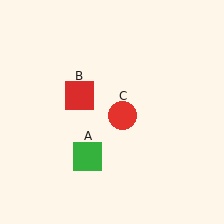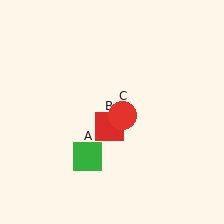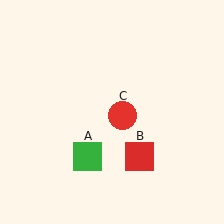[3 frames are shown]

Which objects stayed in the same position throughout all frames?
Green square (object A) and red circle (object C) remained stationary.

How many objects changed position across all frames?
1 object changed position: red square (object B).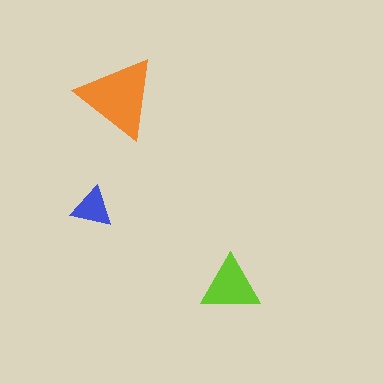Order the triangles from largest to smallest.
the orange one, the lime one, the blue one.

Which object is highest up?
The orange triangle is topmost.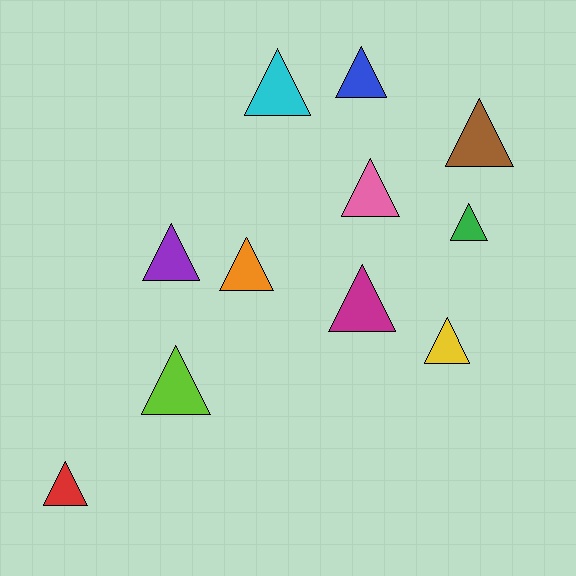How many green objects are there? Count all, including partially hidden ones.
There is 1 green object.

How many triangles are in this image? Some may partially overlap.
There are 11 triangles.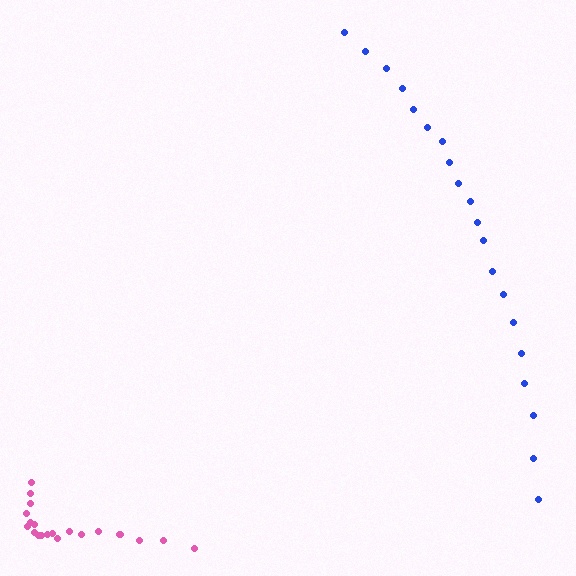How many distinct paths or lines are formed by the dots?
There are 2 distinct paths.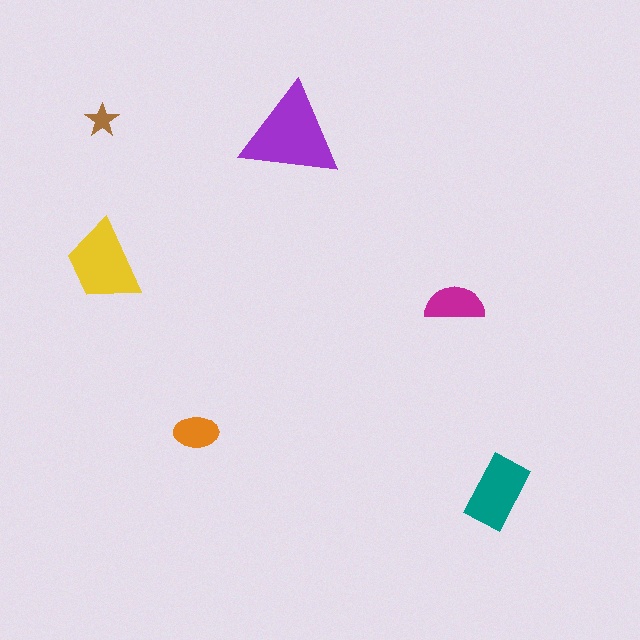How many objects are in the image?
There are 6 objects in the image.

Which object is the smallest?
The brown star.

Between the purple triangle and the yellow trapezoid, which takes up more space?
The purple triangle.